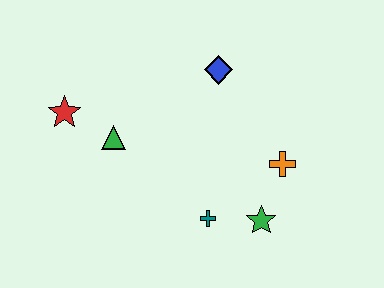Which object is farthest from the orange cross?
The red star is farthest from the orange cross.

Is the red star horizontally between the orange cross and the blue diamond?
No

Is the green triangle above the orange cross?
Yes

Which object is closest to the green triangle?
The red star is closest to the green triangle.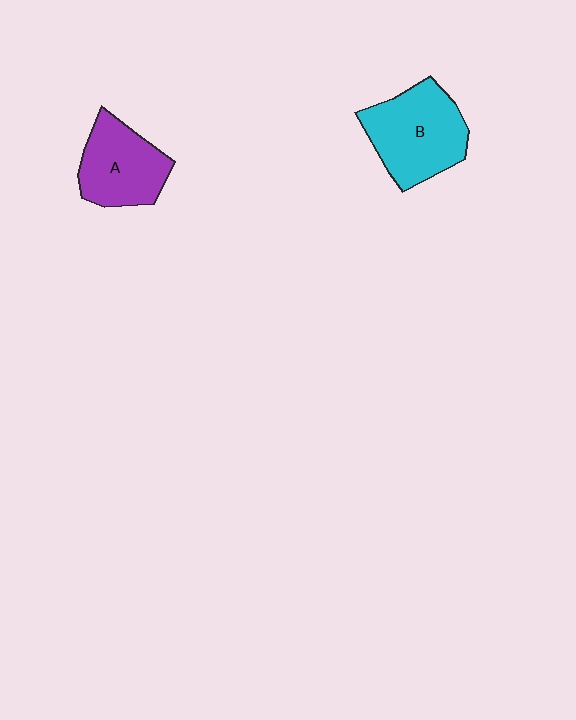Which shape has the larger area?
Shape B (cyan).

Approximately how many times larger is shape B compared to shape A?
Approximately 1.2 times.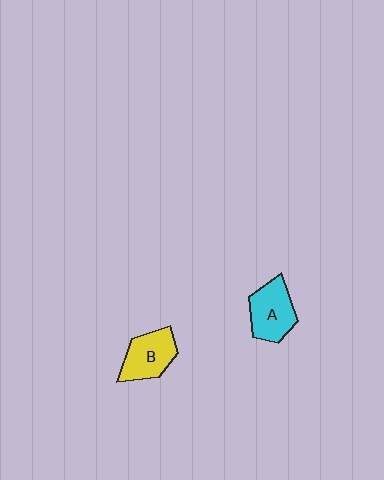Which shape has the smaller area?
Shape B (yellow).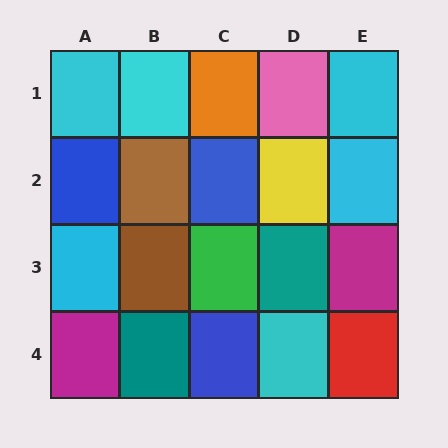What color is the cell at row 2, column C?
Blue.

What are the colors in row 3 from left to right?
Cyan, brown, green, teal, magenta.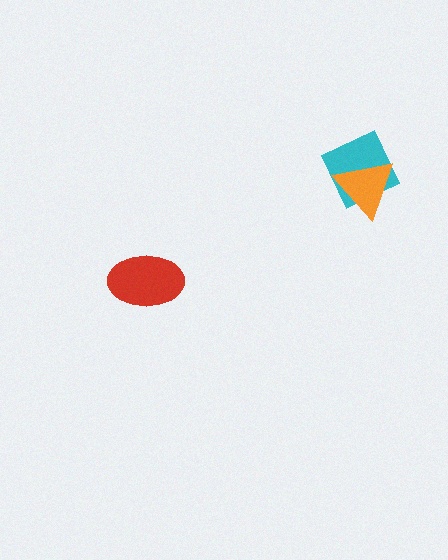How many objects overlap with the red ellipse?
0 objects overlap with the red ellipse.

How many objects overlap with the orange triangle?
1 object overlaps with the orange triangle.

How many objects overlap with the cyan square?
1 object overlaps with the cyan square.